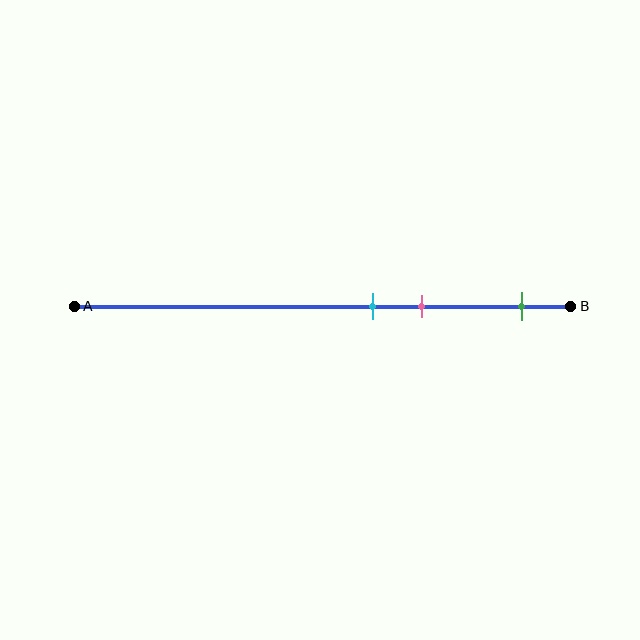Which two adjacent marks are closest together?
The cyan and pink marks are the closest adjacent pair.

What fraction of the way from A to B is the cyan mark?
The cyan mark is approximately 60% (0.6) of the way from A to B.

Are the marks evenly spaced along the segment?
No, the marks are not evenly spaced.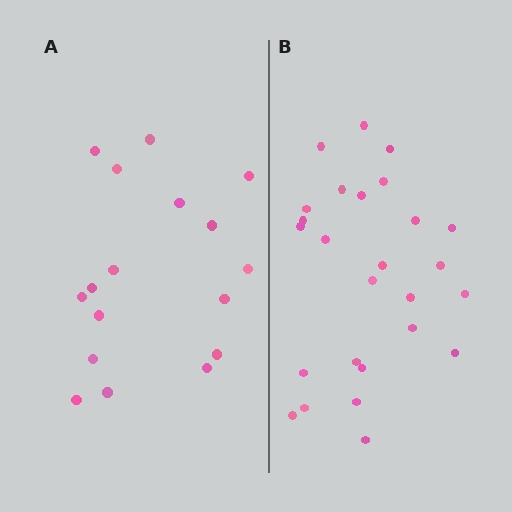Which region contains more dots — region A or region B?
Region B (the right region) has more dots.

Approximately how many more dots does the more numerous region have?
Region B has roughly 8 or so more dots than region A.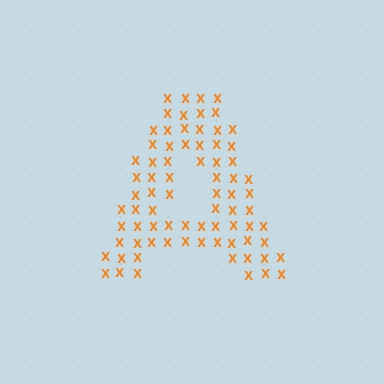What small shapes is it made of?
It is made of small letter X's.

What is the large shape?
The large shape is the letter A.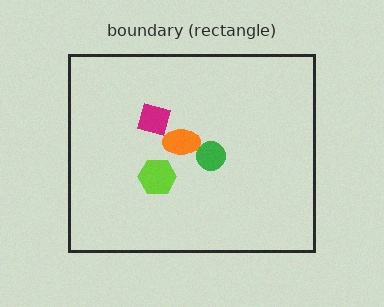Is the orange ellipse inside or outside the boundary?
Inside.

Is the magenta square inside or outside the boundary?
Inside.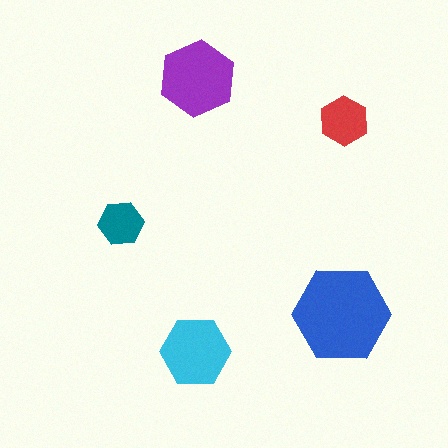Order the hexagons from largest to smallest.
the blue one, the purple one, the cyan one, the red one, the teal one.